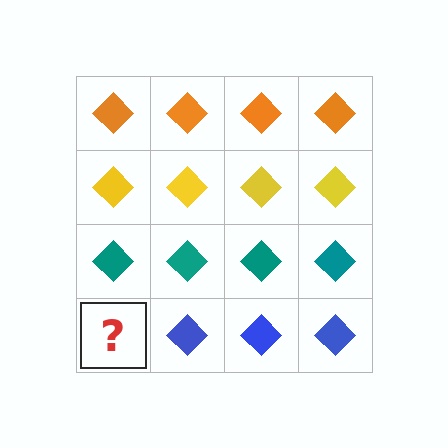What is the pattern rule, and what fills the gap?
The rule is that each row has a consistent color. The gap should be filled with a blue diamond.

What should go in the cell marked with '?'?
The missing cell should contain a blue diamond.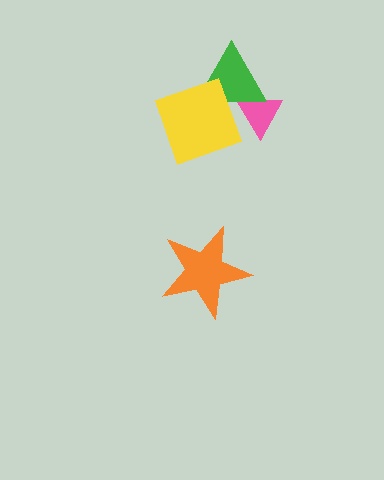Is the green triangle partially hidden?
Yes, it is partially covered by another shape.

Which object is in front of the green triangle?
The yellow diamond is in front of the green triangle.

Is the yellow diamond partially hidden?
No, no other shape covers it.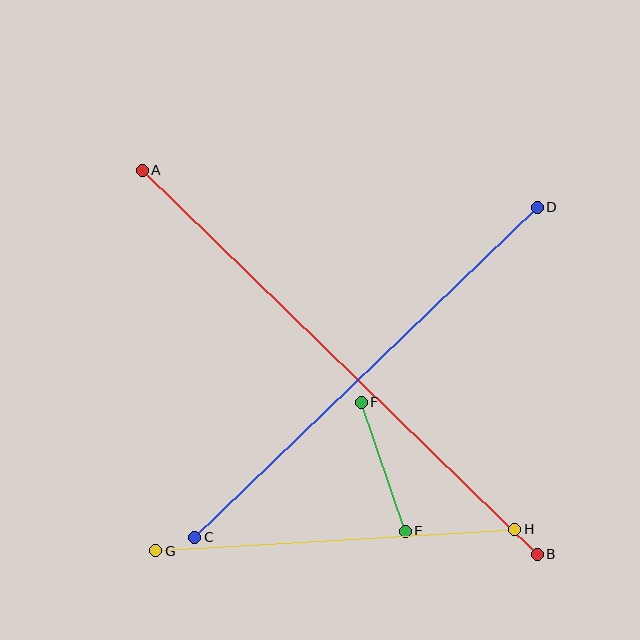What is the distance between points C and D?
The distance is approximately 476 pixels.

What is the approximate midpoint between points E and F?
The midpoint is at approximately (383, 467) pixels.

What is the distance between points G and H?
The distance is approximately 359 pixels.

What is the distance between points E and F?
The distance is approximately 136 pixels.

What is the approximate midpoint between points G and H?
The midpoint is at approximately (335, 540) pixels.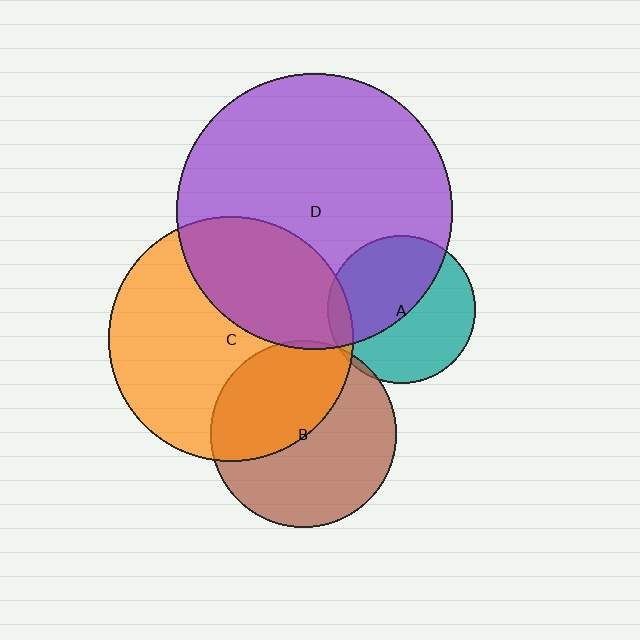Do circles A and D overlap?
Yes.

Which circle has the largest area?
Circle D (purple).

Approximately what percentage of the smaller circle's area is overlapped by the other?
Approximately 50%.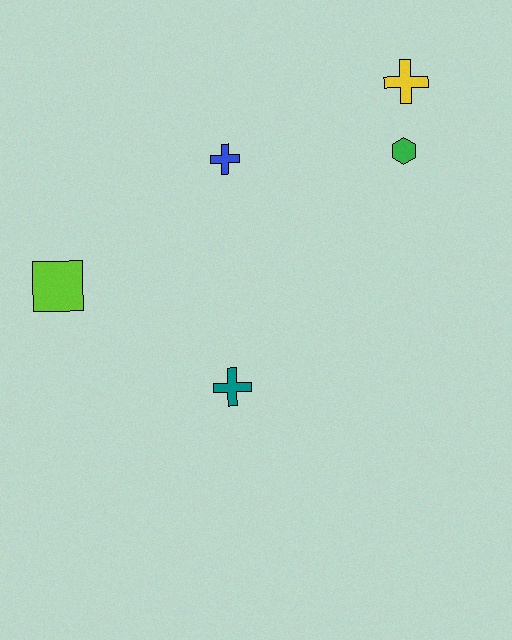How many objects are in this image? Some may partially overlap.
There are 5 objects.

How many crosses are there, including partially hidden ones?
There are 3 crosses.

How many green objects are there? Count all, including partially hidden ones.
There is 1 green object.